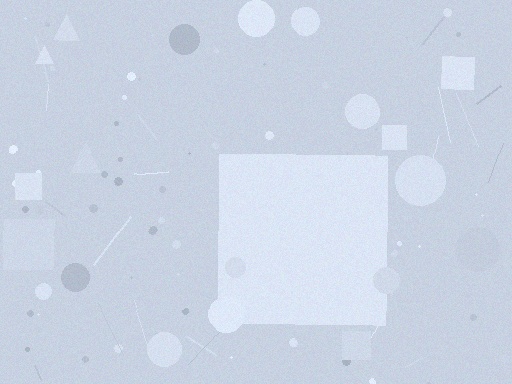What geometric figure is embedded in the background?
A square is embedded in the background.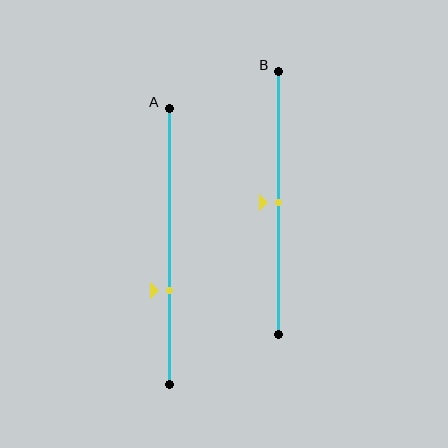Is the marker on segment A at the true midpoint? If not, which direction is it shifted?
No, the marker on segment A is shifted downward by about 16% of the segment length.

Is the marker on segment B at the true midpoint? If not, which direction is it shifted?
Yes, the marker on segment B is at the true midpoint.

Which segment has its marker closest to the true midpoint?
Segment B has its marker closest to the true midpoint.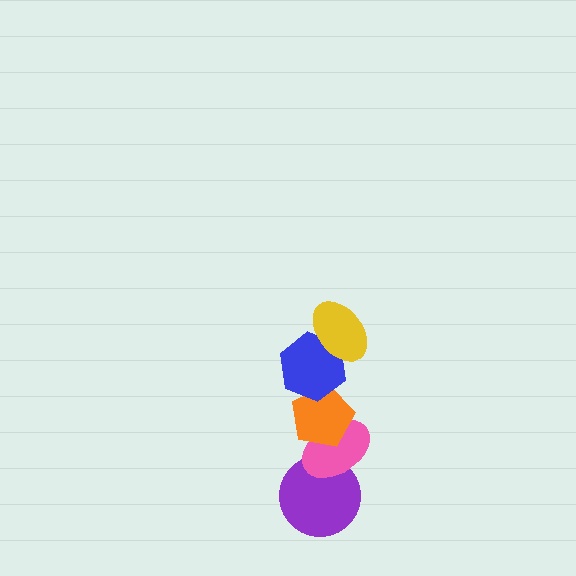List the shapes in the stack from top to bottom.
From top to bottom: the yellow ellipse, the blue hexagon, the orange pentagon, the pink ellipse, the purple circle.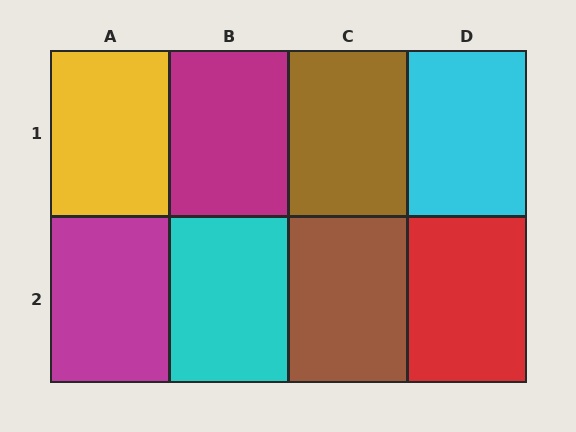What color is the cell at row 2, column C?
Brown.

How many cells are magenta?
2 cells are magenta.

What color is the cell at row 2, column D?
Red.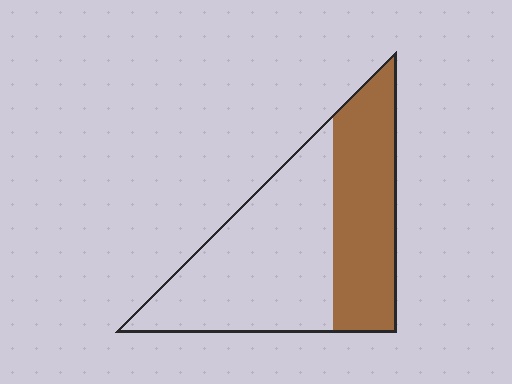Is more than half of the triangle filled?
No.